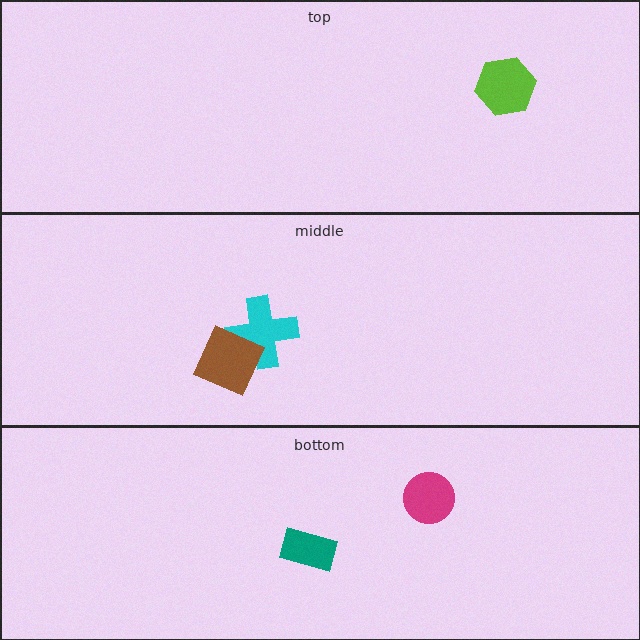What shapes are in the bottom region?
The magenta circle, the teal rectangle.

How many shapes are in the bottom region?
2.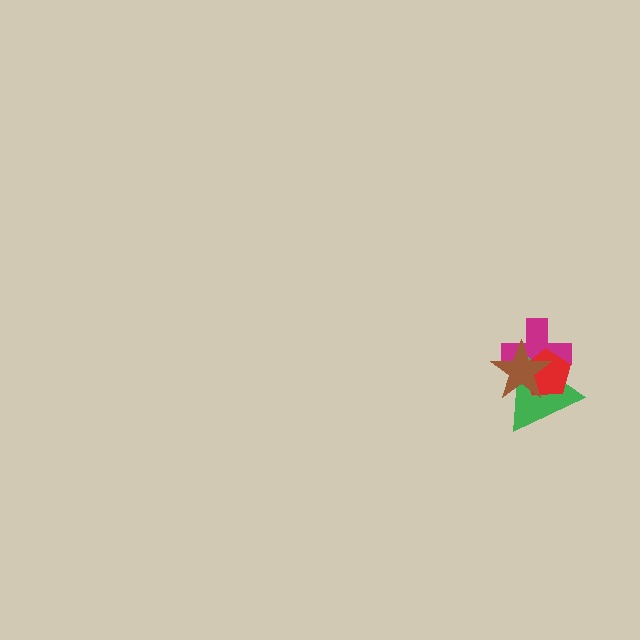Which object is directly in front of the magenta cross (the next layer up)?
The green triangle is directly in front of the magenta cross.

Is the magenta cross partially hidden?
Yes, it is partially covered by another shape.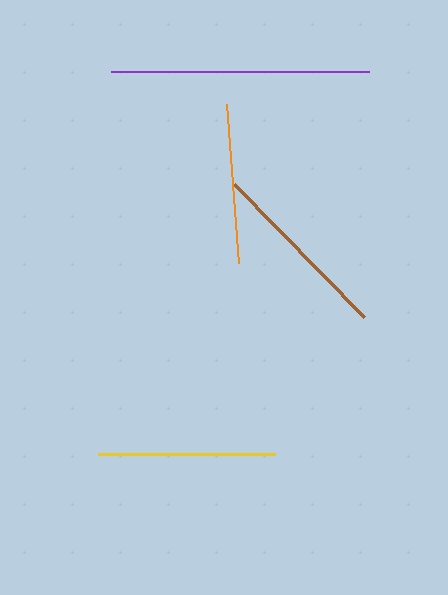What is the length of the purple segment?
The purple segment is approximately 258 pixels long.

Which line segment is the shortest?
The orange line is the shortest at approximately 159 pixels.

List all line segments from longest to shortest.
From longest to shortest: purple, brown, yellow, orange.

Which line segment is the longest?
The purple line is the longest at approximately 258 pixels.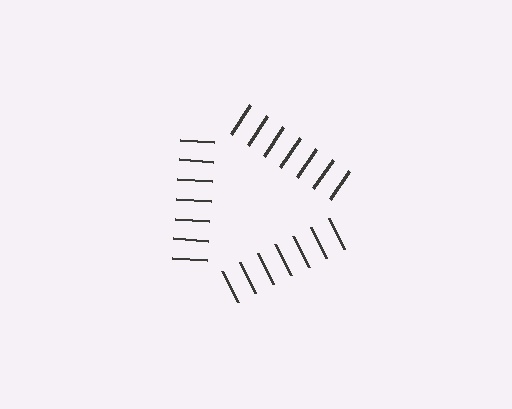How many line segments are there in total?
21 — 7 along each of the 3 edges.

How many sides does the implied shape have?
3 sides — the line-ends trace a triangle.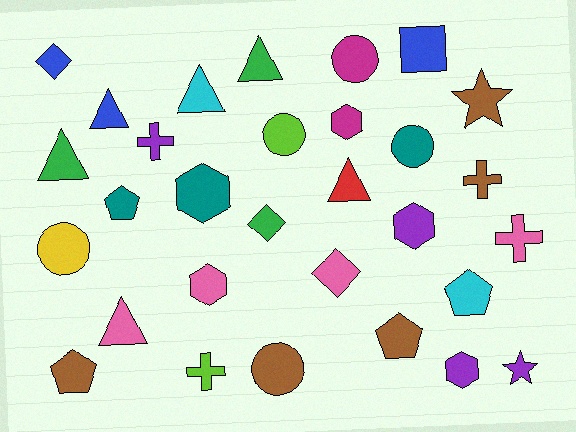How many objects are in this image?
There are 30 objects.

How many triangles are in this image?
There are 6 triangles.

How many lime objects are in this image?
There are 2 lime objects.